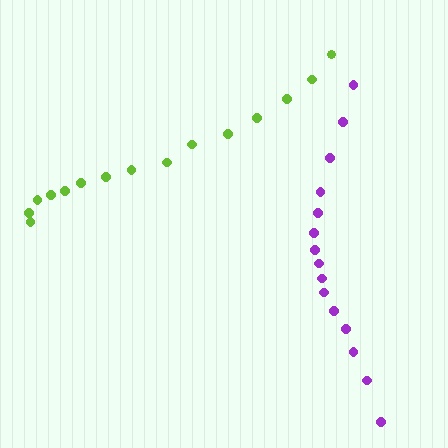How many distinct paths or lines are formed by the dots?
There are 2 distinct paths.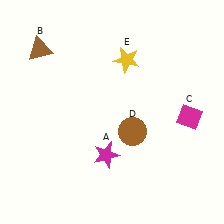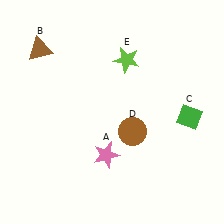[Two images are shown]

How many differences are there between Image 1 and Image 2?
There are 3 differences between the two images.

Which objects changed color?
A changed from magenta to pink. C changed from magenta to green. E changed from yellow to lime.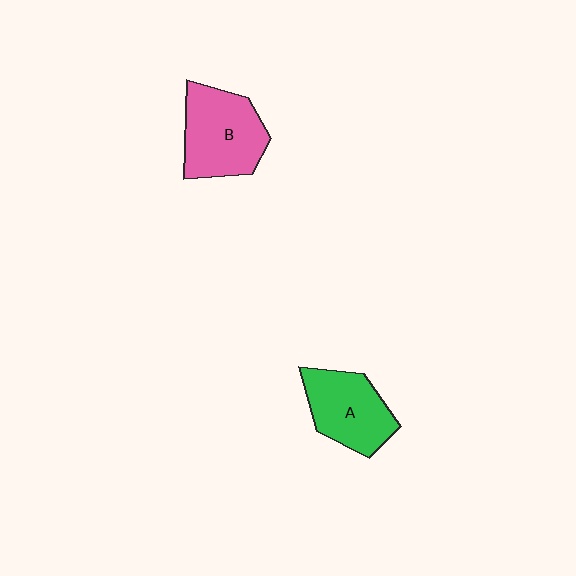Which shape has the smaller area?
Shape A (green).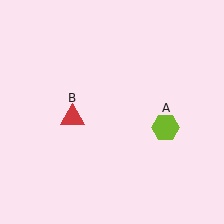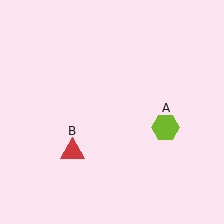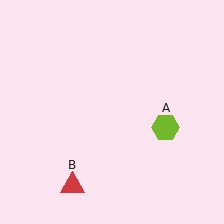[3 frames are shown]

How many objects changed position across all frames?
1 object changed position: red triangle (object B).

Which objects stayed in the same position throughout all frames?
Lime hexagon (object A) remained stationary.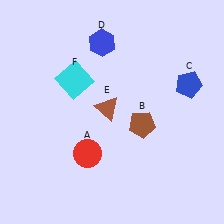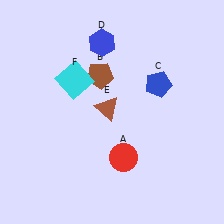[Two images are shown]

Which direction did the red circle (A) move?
The red circle (A) moved right.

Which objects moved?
The objects that moved are: the red circle (A), the brown pentagon (B), the blue pentagon (C).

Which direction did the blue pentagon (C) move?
The blue pentagon (C) moved left.